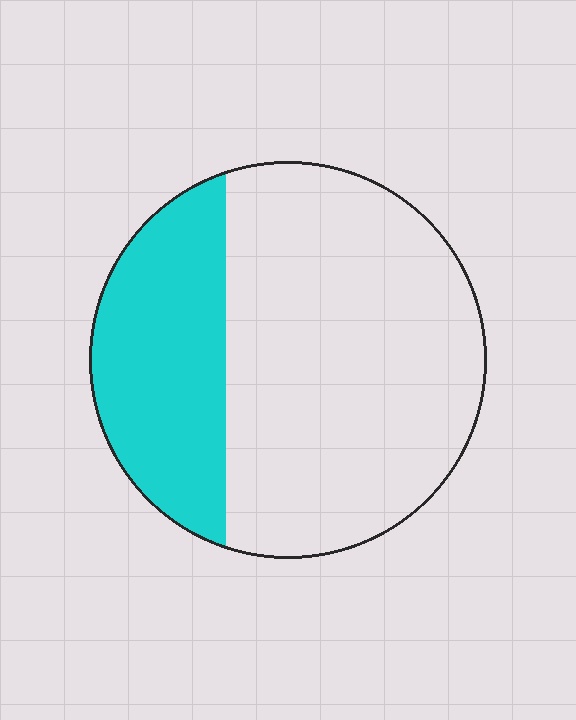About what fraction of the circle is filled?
About one third (1/3).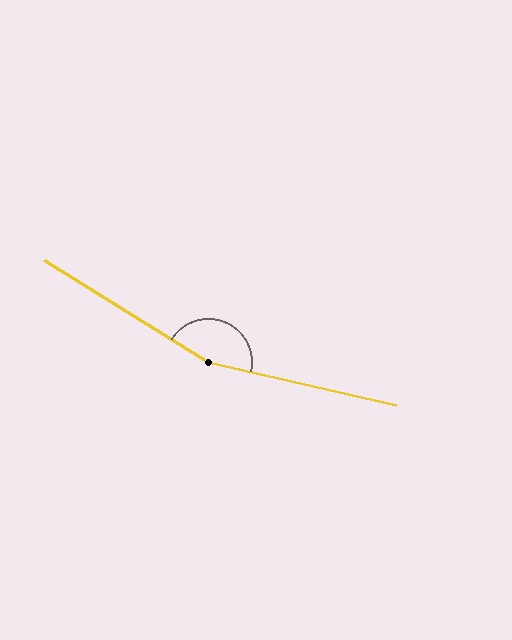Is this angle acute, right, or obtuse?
It is obtuse.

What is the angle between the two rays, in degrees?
Approximately 161 degrees.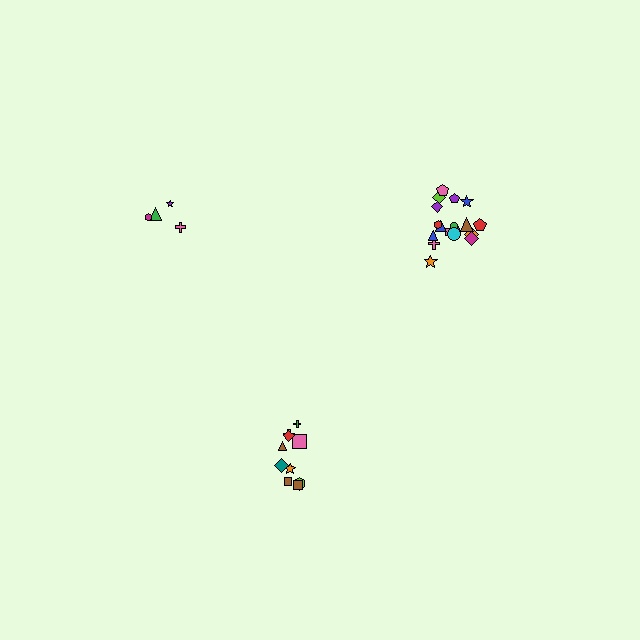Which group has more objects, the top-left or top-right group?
The top-right group.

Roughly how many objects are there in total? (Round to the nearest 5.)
Roughly 30 objects in total.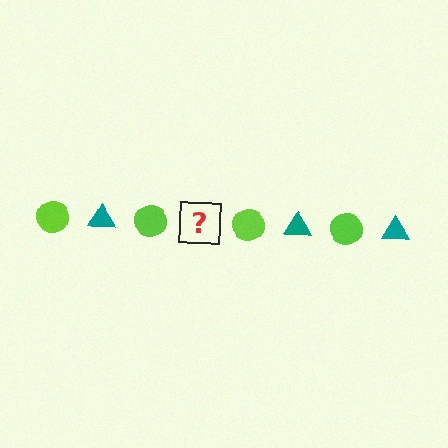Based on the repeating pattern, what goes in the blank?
The blank should be a teal triangle.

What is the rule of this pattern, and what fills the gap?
The rule is that the pattern alternates between lime circle and teal triangle. The gap should be filled with a teal triangle.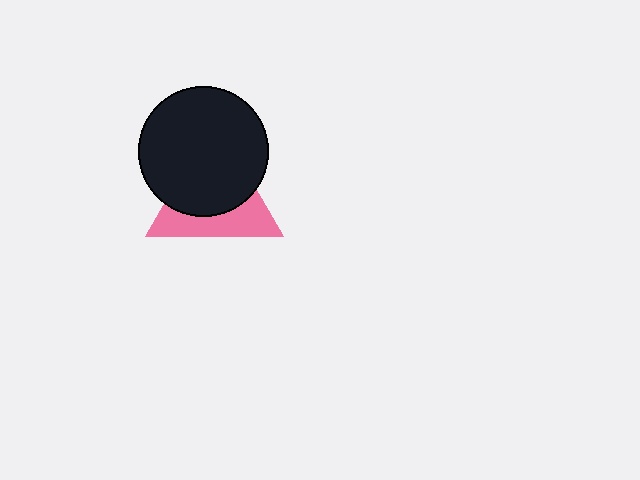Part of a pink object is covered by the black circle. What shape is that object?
It is a triangle.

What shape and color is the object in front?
The object in front is a black circle.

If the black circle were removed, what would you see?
You would see the complete pink triangle.